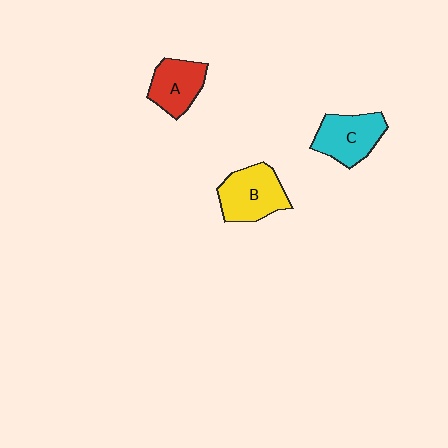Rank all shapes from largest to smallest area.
From largest to smallest: B (yellow), C (cyan), A (red).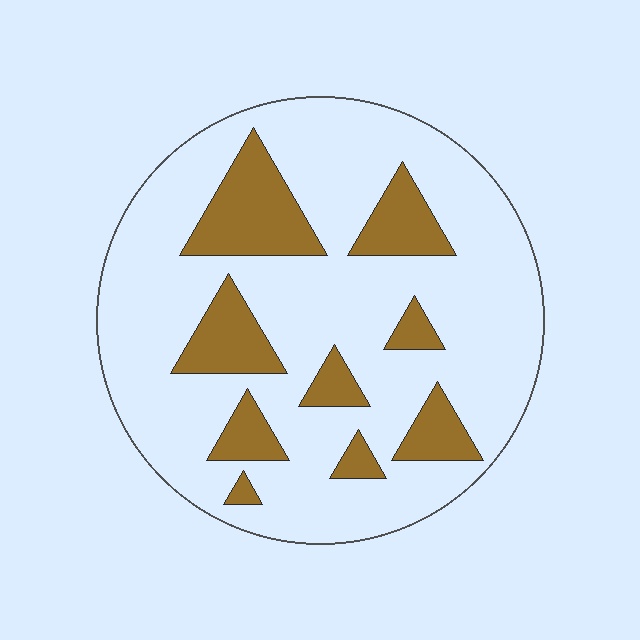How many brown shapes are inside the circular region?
9.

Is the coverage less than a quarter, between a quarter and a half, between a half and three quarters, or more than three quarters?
Less than a quarter.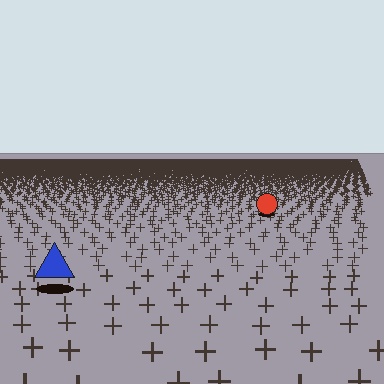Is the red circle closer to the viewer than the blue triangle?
No. The blue triangle is closer — you can tell from the texture gradient: the ground texture is coarser near it.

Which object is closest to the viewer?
The blue triangle is closest. The texture marks near it are larger and more spread out.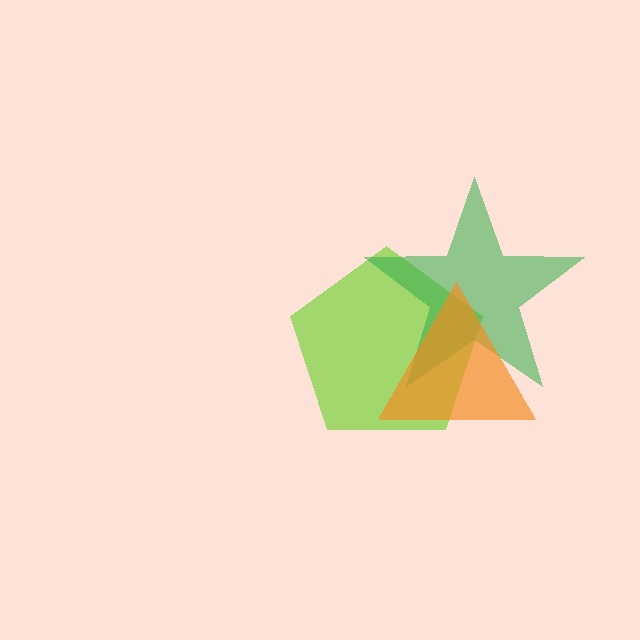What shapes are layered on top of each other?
The layered shapes are: a lime pentagon, a green star, an orange triangle.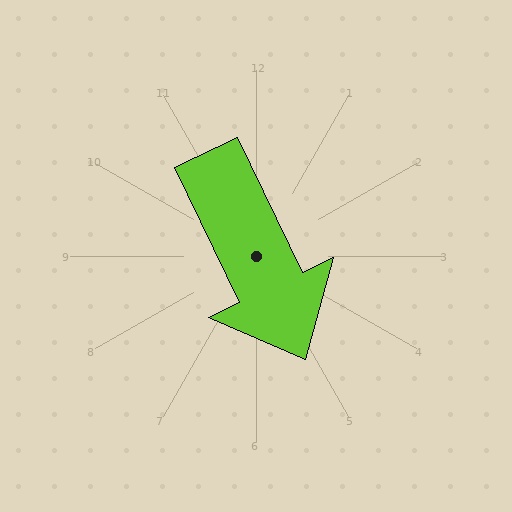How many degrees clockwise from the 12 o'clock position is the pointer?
Approximately 154 degrees.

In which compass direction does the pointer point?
Southeast.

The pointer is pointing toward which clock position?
Roughly 5 o'clock.